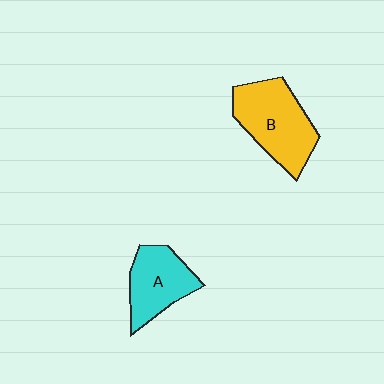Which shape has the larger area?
Shape B (yellow).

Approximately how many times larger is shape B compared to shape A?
Approximately 1.3 times.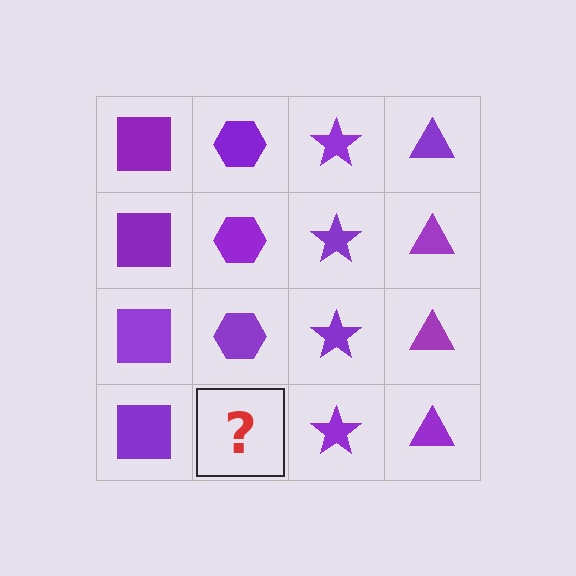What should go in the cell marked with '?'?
The missing cell should contain a purple hexagon.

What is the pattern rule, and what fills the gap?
The rule is that each column has a consistent shape. The gap should be filled with a purple hexagon.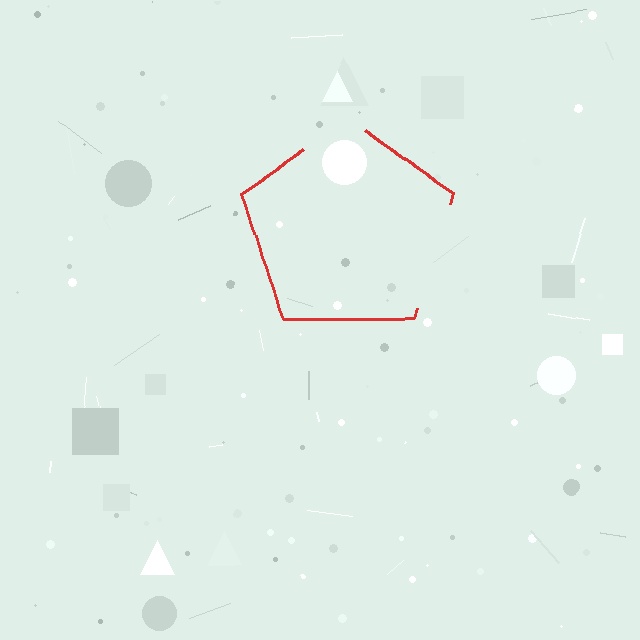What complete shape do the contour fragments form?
The contour fragments form a pentagon.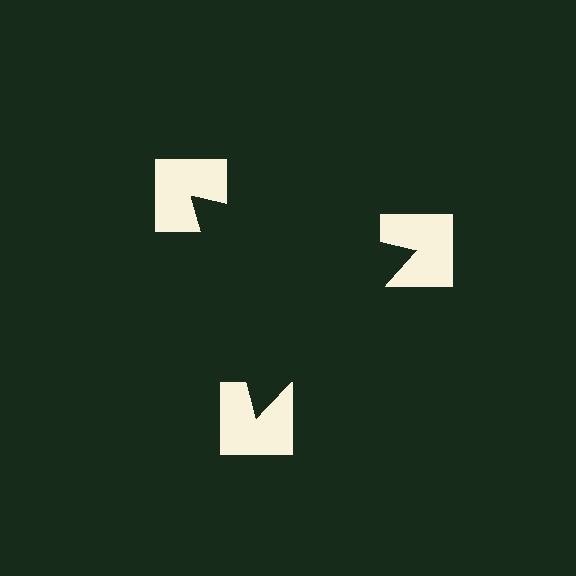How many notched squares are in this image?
There are 3 — one at each vertex of the illusory triangle.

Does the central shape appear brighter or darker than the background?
It typically appears slightly darker than the background, even though no actual brightness change is drawn.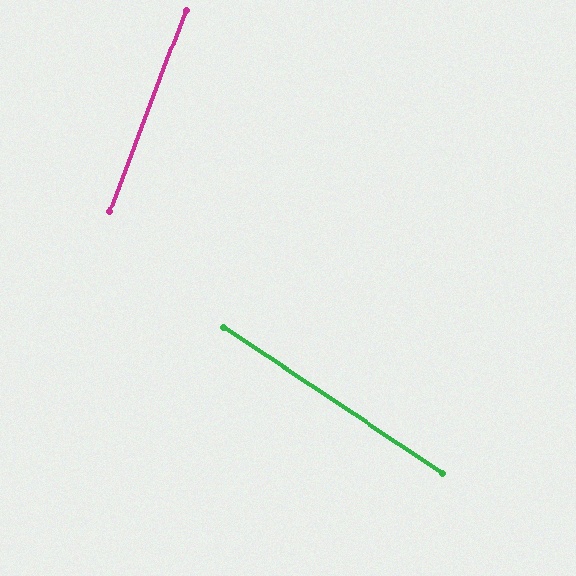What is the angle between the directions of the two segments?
Approximately 77 degrees.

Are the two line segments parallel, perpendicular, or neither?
Neither parallel nor perpendicular — they differ by about 77°.